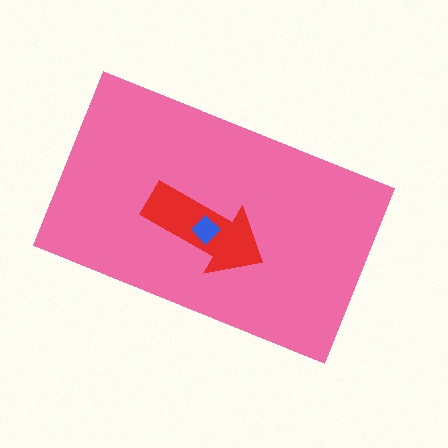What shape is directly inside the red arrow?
The blue diamond.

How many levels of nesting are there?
3.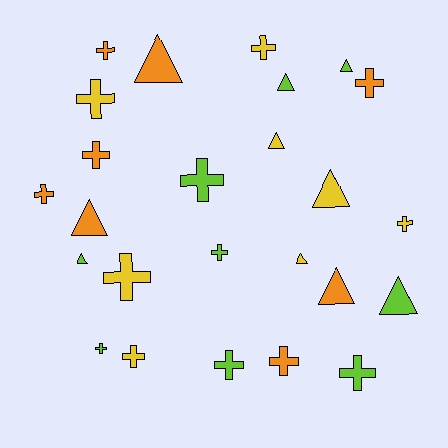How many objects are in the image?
There are 25 objects.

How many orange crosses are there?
There are 5 orange crosses.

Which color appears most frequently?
Lime, with 9 objects.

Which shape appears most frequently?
Cross, with 15 objects.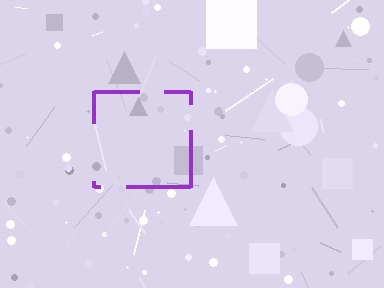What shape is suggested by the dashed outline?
The dashed outline suggests a square.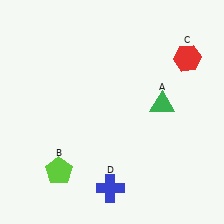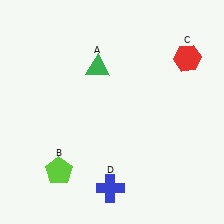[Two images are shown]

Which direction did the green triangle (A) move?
The green triangle (A) moved left.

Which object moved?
The green triangle (A) moved left.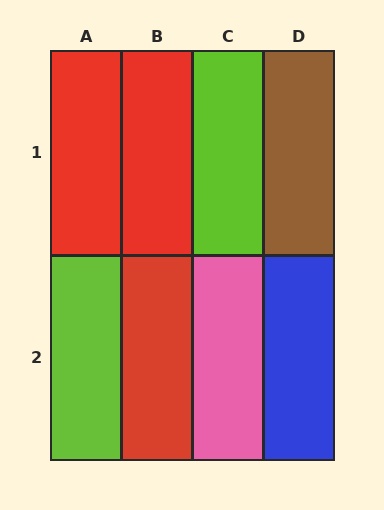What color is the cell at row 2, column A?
Lime.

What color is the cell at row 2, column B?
Red.